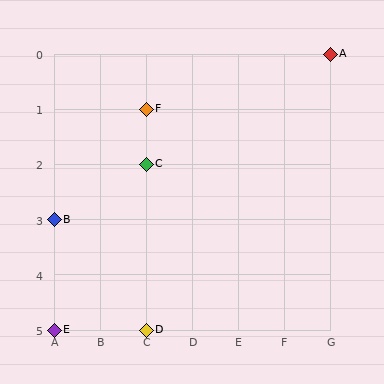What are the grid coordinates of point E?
Point E is at grid coordinates (A, 5).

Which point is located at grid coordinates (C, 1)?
Point F is at (C, 1).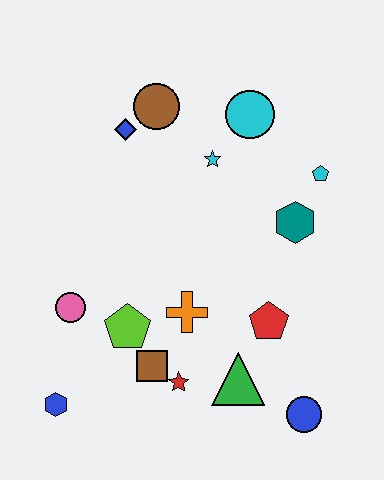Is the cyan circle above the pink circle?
Yes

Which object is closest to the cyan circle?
The cyan star is closest to the cyan circle.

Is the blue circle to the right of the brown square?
Yes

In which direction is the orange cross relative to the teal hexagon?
The orange cross is to the left of the teal hexagon.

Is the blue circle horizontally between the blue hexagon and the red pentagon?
No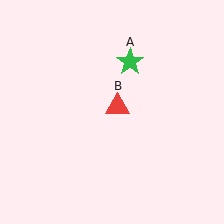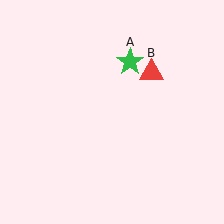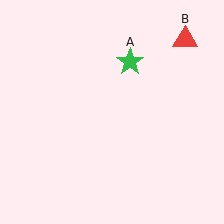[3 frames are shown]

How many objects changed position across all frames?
1 object changed position: red triangle (object B).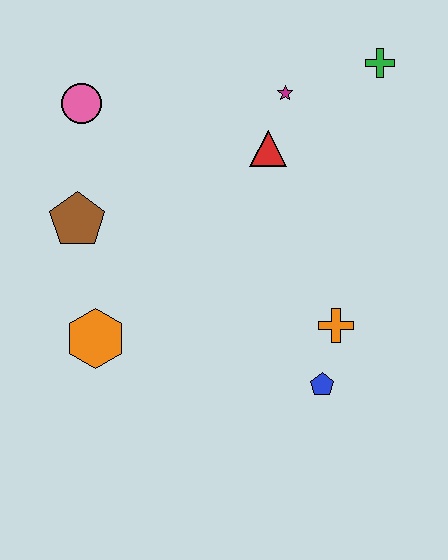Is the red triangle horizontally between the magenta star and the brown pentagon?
Yes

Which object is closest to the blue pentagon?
The orange cross is closest to the blue pentagon.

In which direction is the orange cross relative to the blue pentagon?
The orange cross is above the blue pentagon.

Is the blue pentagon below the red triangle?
Yes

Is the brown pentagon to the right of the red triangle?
No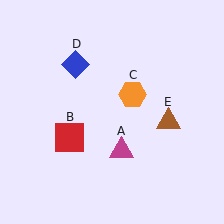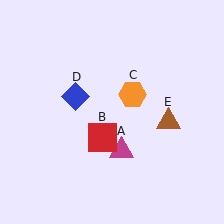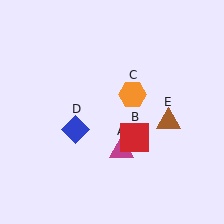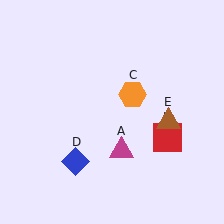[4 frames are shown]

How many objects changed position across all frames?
2 objects changed position: red square (object B), blue diamond (object D).